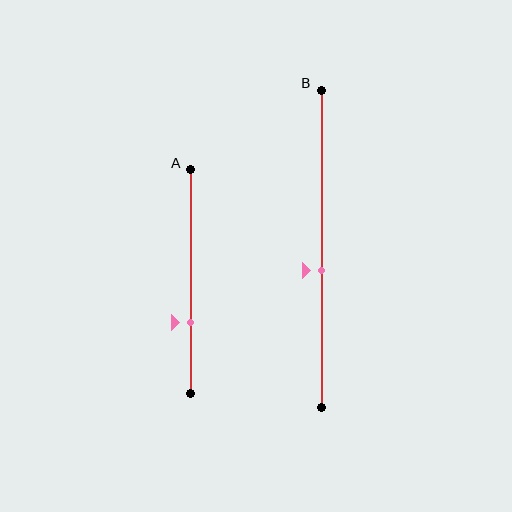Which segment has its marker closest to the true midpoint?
Segment B has its marker closest to the true midpoint.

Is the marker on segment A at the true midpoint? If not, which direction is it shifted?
No, the marker on segment A is shifted downward by about 18% of the segment length.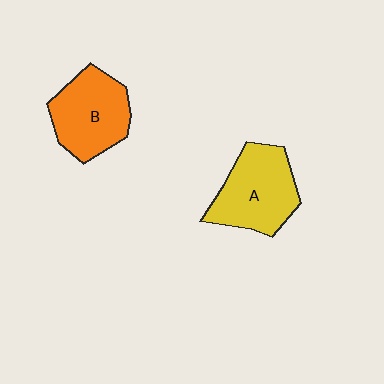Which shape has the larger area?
Shape A (yellow).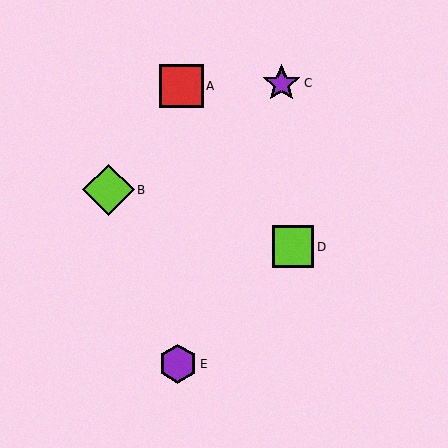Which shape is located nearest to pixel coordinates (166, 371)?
The purple hexagon (labeled E) at (178, 364) is nearest to that location.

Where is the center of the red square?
The center of the red square is at (182, 86).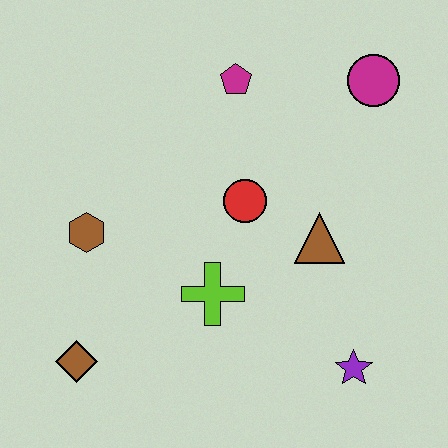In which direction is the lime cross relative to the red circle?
The lime cross is below the red circle.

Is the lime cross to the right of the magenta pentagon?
No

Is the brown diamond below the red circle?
Yes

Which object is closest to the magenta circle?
The magenta pentagon is closest to the magenta circle.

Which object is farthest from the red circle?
The brown diamond is farthest from the red circle.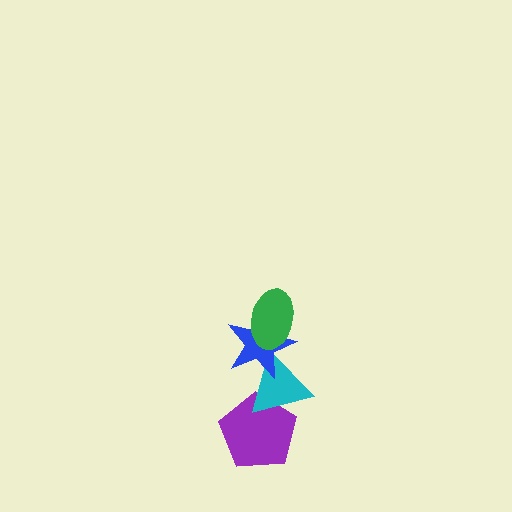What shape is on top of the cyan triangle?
The blue star is on top of the cyan triangle.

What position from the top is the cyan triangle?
The cyan triangle is 3rd from the top.